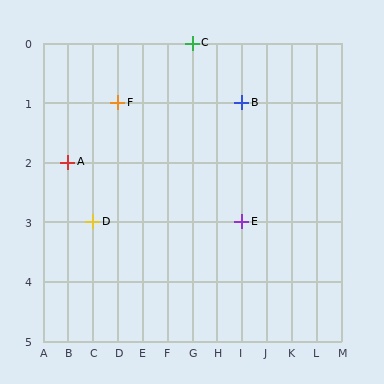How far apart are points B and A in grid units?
Points B and A are 7 columns and 1 row apart (about 7.1 grid units diagonally).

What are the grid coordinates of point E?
Point E is at grid coordinates (I, 3).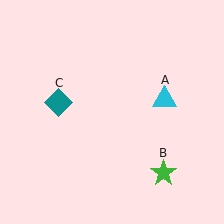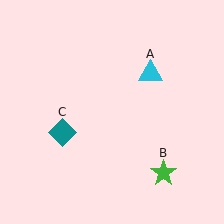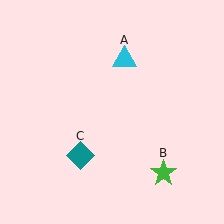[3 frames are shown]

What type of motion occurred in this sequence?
The cyan triangle (object A), teal diamond (object C) rotated counterclockwise around the center of the scene.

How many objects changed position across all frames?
2 objects changed position: cyan triangle (object A), teal diamond (object C).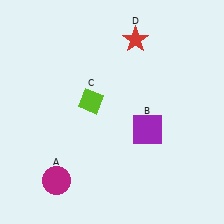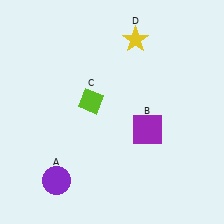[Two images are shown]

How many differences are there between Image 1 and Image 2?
There are 2 differences between the two images.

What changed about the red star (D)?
In Image 1, D is red. In Image 2, it changed to yellow.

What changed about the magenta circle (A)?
In Image 1, A is magenta. In Image 2, it changed to purple.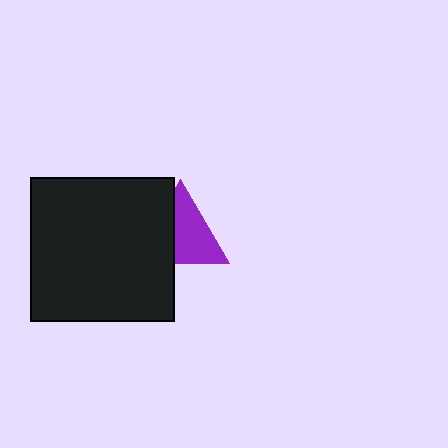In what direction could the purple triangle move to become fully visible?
The purple triangle could move right. That would shift it out from behind the black square entirely.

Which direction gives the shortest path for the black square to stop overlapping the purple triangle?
Moving left gives the shortest separation.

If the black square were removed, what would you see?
You would see the complete purple triangle.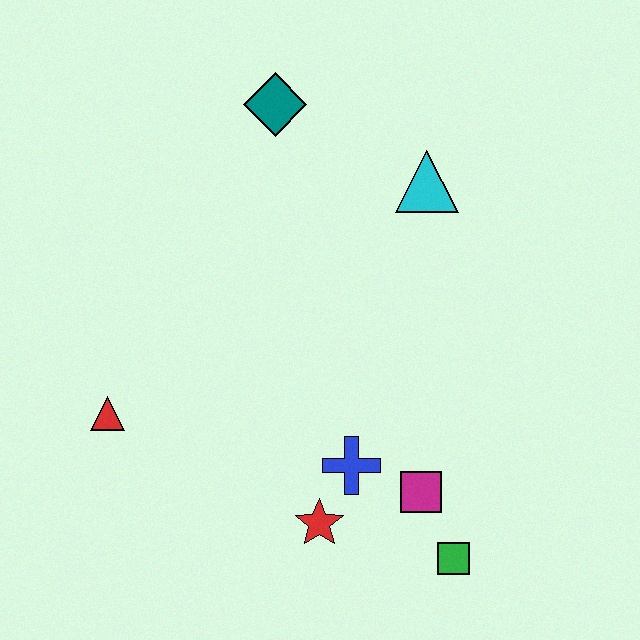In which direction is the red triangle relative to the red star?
The red triangle is to the left of the red star.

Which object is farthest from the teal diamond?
The green square is farthest from the teal diamond.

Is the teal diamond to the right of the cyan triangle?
No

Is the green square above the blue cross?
No